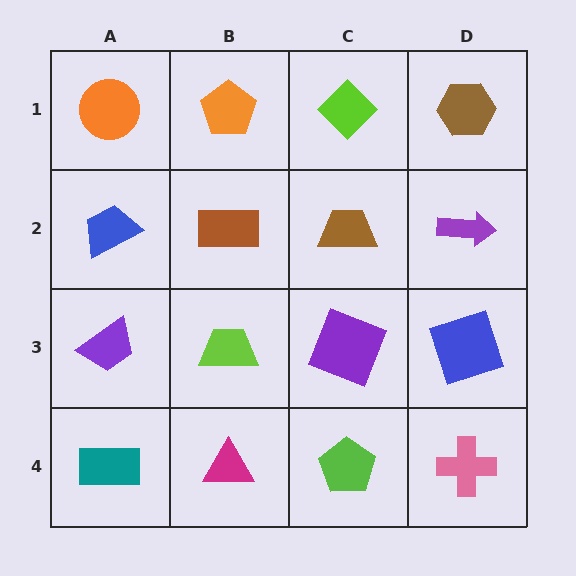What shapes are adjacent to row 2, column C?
A lime diamond (row 1, column C), a purple square (row 3, column C), a brown rectangle (row 2, column B), a purple arrow (row 2, column D).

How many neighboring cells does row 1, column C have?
3.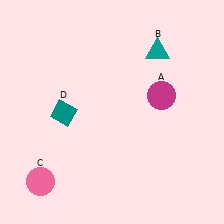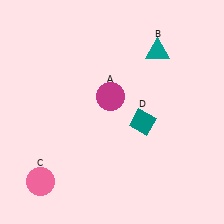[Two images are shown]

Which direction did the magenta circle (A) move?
The magenta circle (A) moved left.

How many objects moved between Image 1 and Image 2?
2 objects moved between the two images.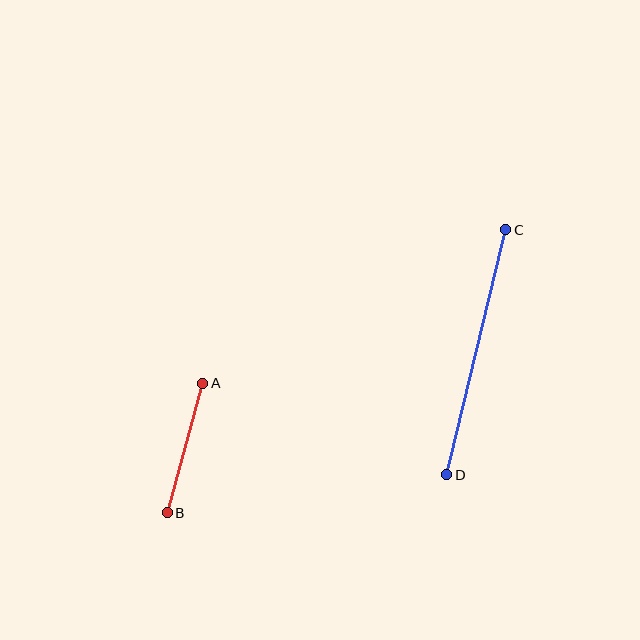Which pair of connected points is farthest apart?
Points C and D are farthest apart.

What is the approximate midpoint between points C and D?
The midpoint is at approximately (476, 352) pixels.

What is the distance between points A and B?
The distance is approximately 134 pixels.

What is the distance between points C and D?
The distance is approximately 252 pixels.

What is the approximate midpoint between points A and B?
The midpoint is at approximately (185, 448) pixels.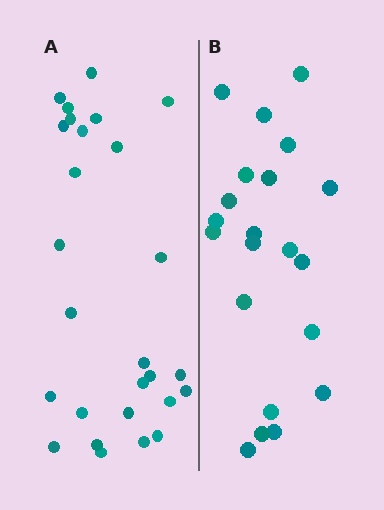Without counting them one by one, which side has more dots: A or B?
Region A (the left region) has more dots.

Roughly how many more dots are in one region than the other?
Region A has about 6 more dots than region B.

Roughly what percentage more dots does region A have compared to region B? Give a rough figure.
About 30% more.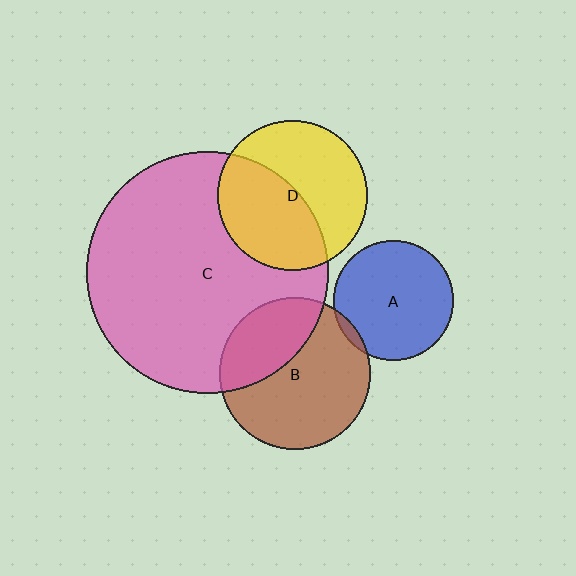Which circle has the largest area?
Circle C (pink).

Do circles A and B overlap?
Yes.